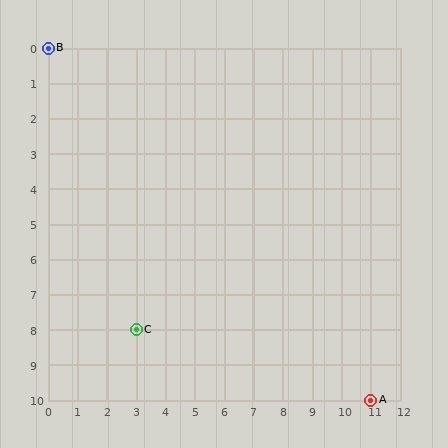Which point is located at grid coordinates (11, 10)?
Point A is at (11, 10).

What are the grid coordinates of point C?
Point C is at grid coordinates (3, 8).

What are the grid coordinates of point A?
Point A is at grid coordinates (11, 10).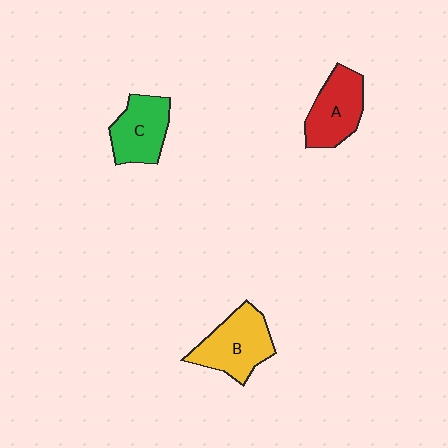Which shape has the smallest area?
Shape C (green).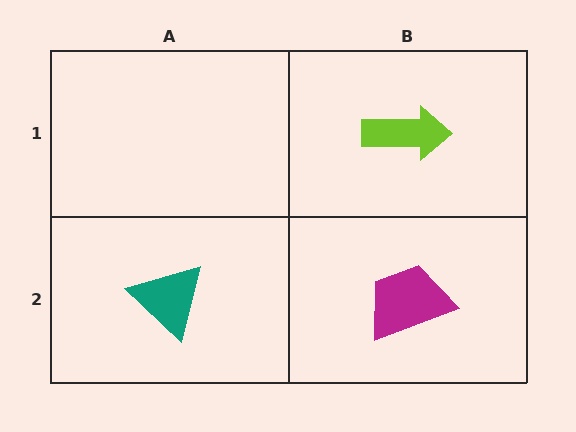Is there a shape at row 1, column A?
No, that cell is empty.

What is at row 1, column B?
A lime arrow.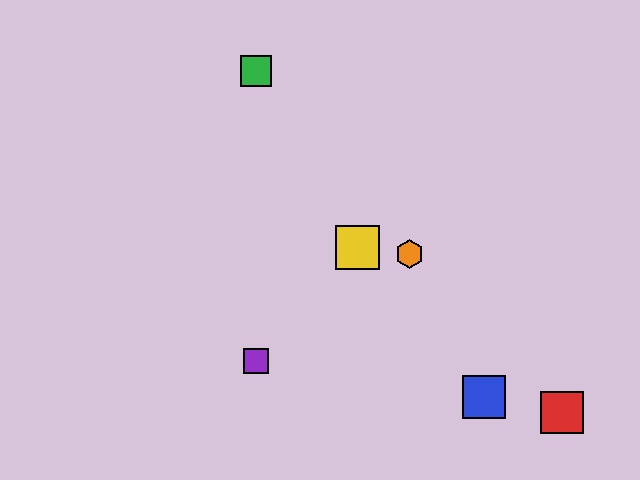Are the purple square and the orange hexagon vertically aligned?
No, the purple square is at x≈256 and the orange hexagon is at x≈409.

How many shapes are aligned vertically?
2 shapes (the green square, the purple square) are aligned vertically.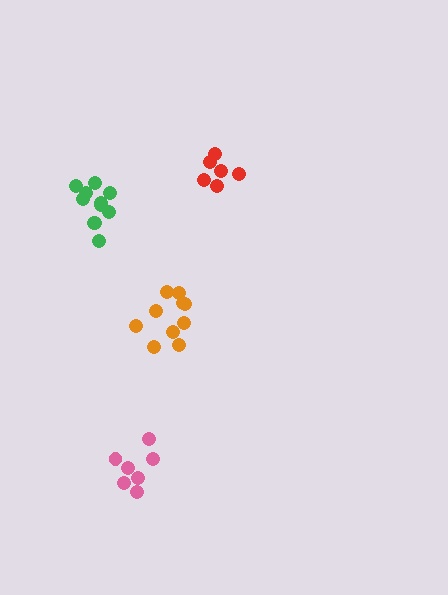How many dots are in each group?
Group 1: 11 dots, Group 2: 6 dots, Group 3: 10 dots, Group 4: 7 dots (34 total).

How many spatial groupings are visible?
There are 4 spatial groupings.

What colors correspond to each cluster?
The clusters are colored: green, red, orange, pink.